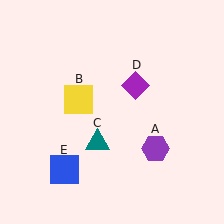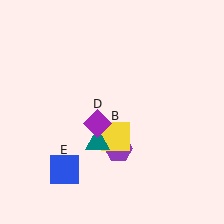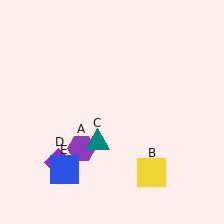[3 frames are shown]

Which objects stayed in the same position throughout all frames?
Teal triangle (object C) and blue square (object E) remained stationary.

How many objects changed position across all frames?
3 objects changed position: purple hexagon (object A), yellow square (object B), purple diamond (object D).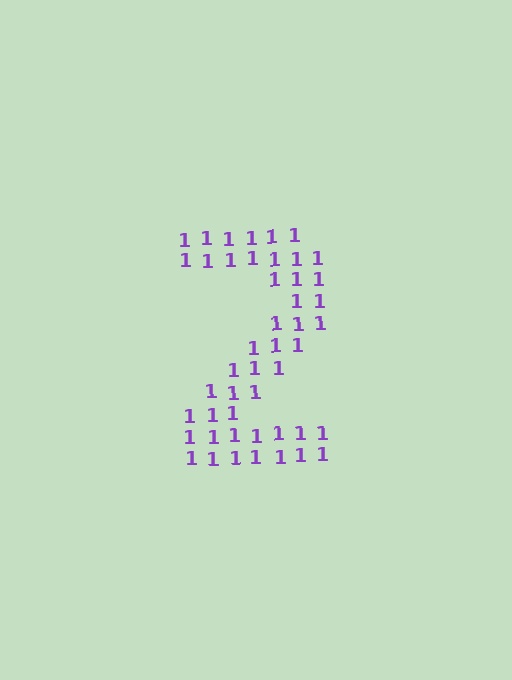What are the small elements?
The small elements are digit 1's.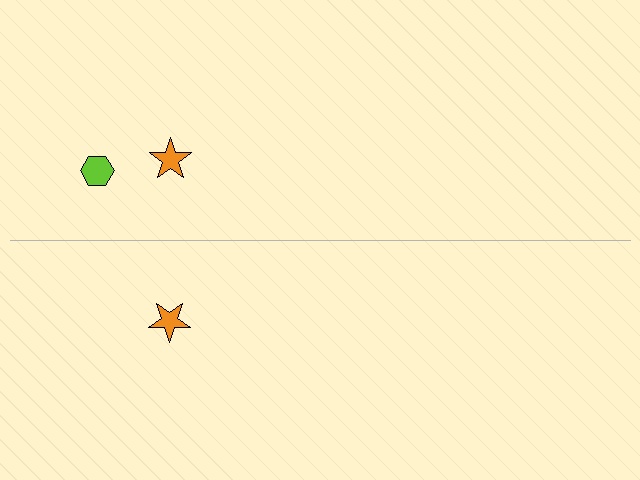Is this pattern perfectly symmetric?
No, the pattern is not perfectly symmetric. A lime hexagon is missing from the bottom side.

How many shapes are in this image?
There are 3 shapes in this image.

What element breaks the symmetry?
A lime hexagon is missing from the bottom side.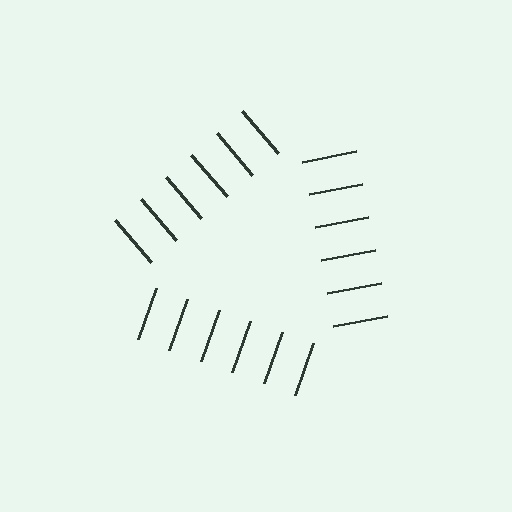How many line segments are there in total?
18 — 6 along each of the 3 edges.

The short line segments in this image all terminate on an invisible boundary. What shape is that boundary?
An illusory triangle — the line segments terminate on its edges but no continuous stroke is drawn.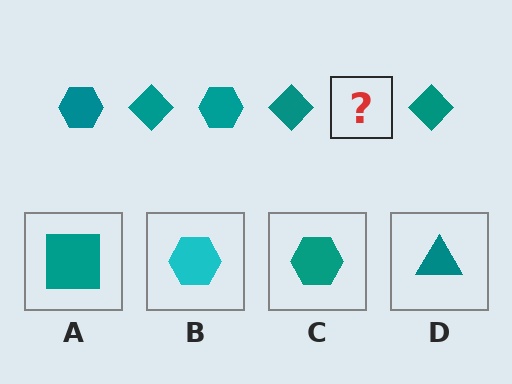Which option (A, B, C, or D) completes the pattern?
C.